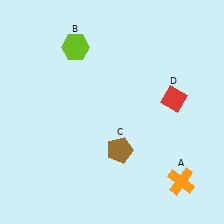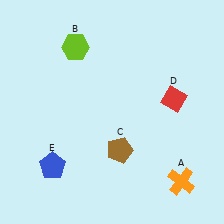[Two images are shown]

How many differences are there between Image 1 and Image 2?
There is 1 difference between the two images.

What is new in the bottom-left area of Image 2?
A blue pentagon (E) was added in the bottom-left area of Image 2.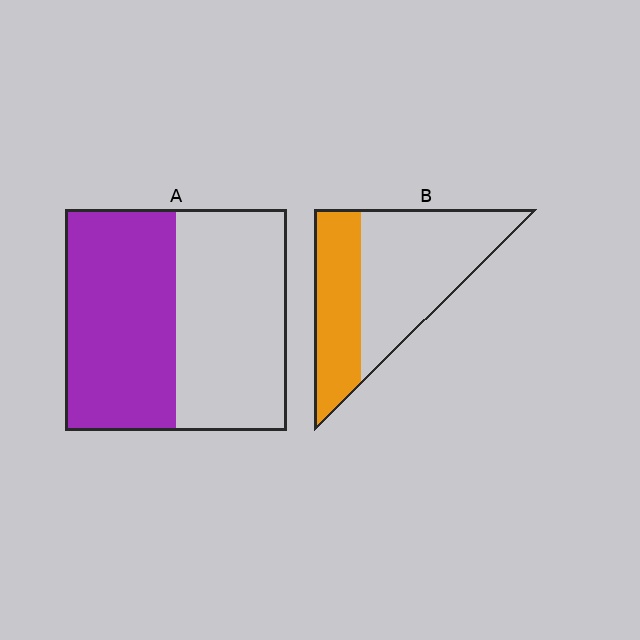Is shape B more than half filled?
No.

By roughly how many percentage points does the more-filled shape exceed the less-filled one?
By roughly 10 percentage points (A over B).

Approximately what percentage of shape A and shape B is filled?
A is approximately 50% and B is approximately 40%.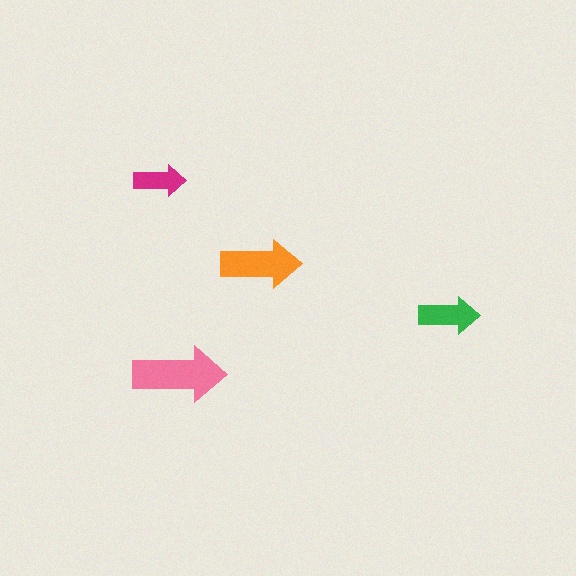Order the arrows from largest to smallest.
the pink one, the orange one, the green one, the magenta one.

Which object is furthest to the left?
The magenta arrow is leftmost.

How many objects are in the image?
There are 4 objects in the image.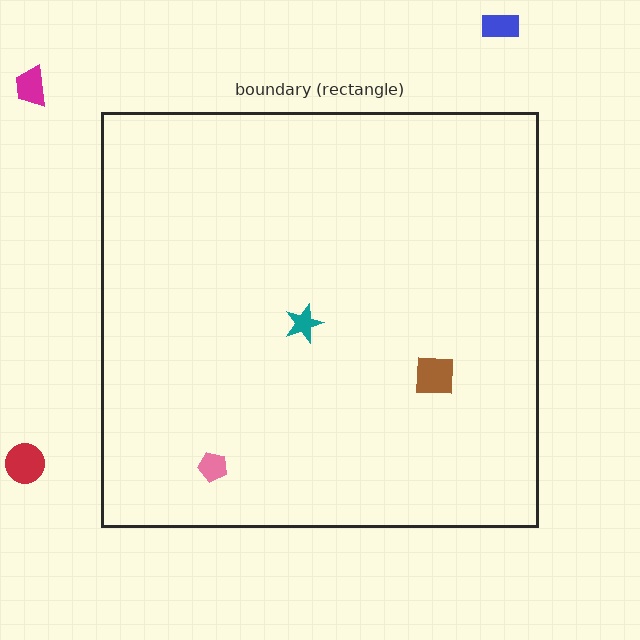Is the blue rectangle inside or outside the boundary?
Outside.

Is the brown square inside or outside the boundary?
Inside.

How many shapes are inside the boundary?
3 inside, 3 outside.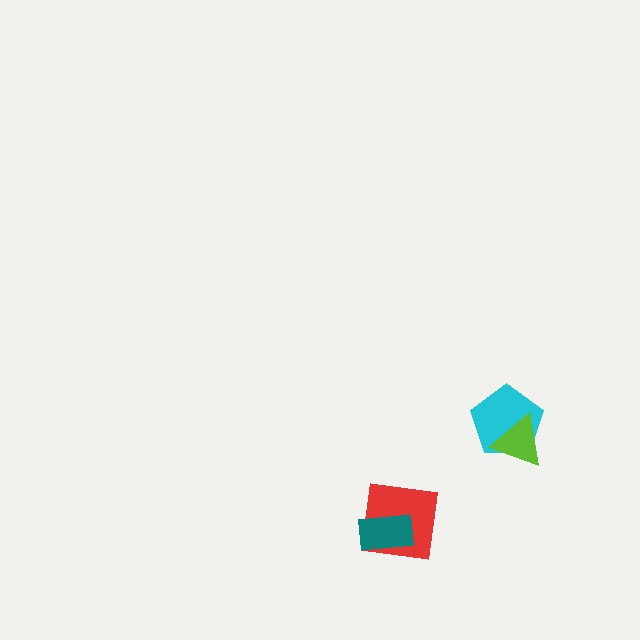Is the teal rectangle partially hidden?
No, no other shape covers it.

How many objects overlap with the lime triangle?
1 object overlaps with the lime triangle.